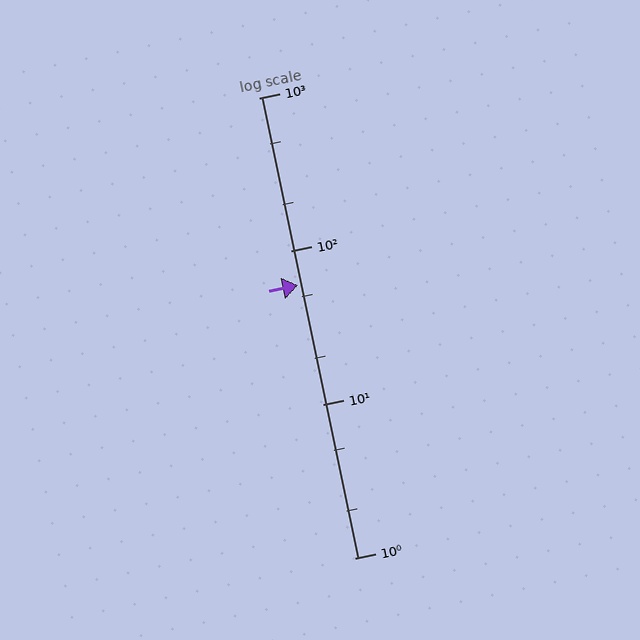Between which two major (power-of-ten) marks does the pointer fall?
The pointer is between 10 and 100.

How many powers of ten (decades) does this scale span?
The scale spans 3 decades, from 1 to 1000.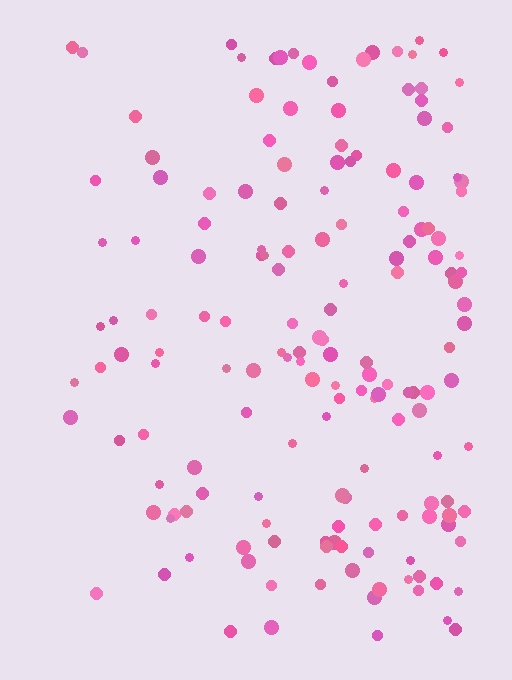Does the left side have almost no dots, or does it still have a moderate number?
Still a moderate number, just noticeably fewer than the right.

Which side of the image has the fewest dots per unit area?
The left.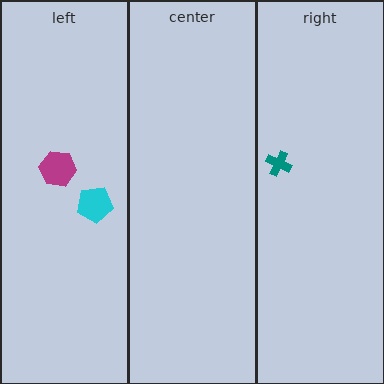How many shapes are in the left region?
2.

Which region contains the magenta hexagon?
The left region.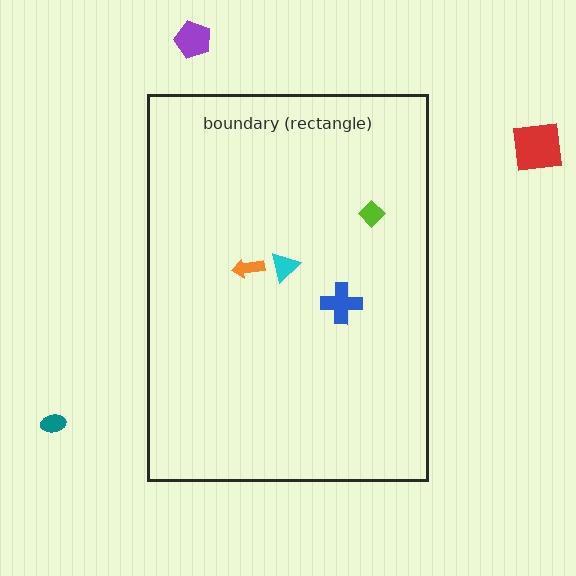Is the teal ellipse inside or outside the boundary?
Outside.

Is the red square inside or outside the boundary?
Outside.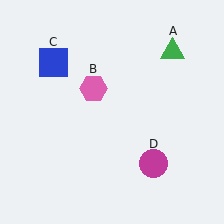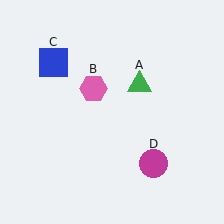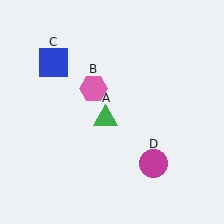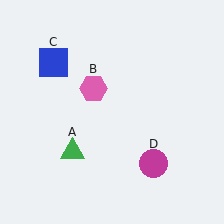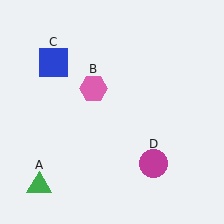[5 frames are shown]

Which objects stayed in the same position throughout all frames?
Pink hexagon (object B) and blue square (object C) and magenta circle (object D) remained stationary.